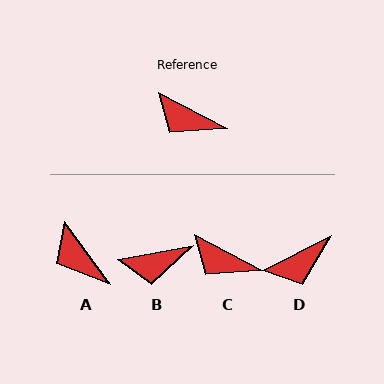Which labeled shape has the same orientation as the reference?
C.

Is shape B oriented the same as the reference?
No, it is off by about 38 degrees.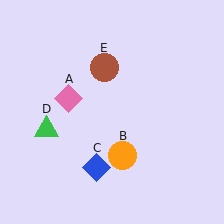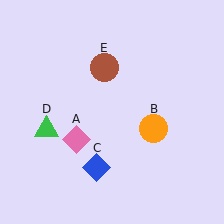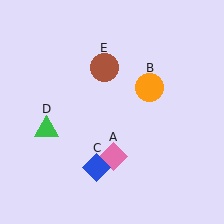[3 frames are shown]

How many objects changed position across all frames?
2 objects changed position: pink diamond (object A), orange circle (object B).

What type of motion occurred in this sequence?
The pink diamond (object A), orange circle (object B) rotated counterclockwise around the center of the scene.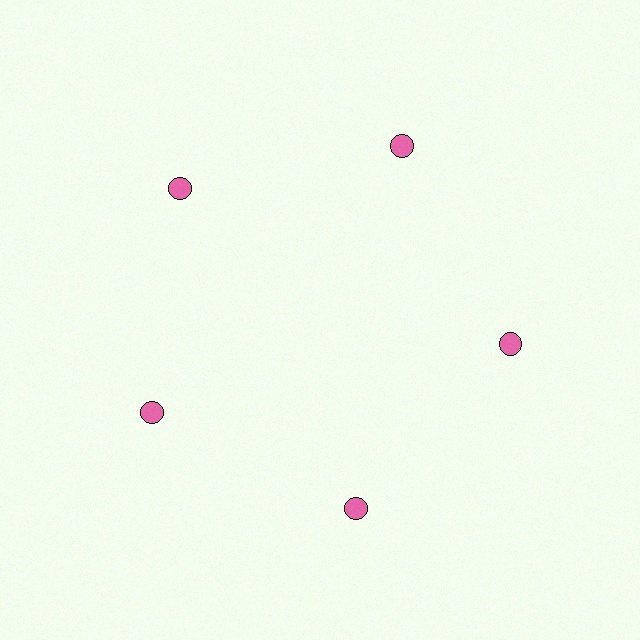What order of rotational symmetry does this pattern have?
This pattern has 5-fold rotational symmetry.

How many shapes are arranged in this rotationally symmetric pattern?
There are 5 shapes, arranged in 5 groups of 1.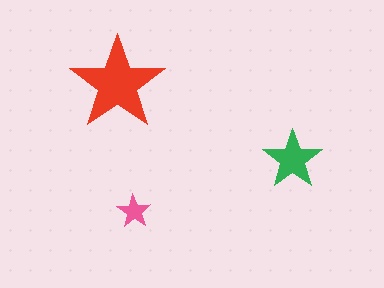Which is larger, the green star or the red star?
The red one.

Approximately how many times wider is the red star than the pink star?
About 3 times wider.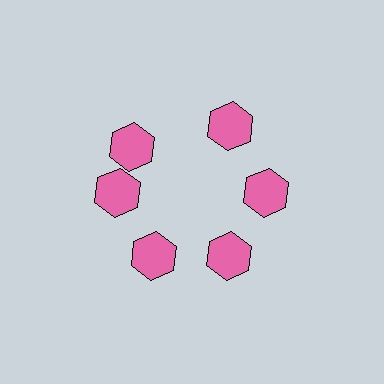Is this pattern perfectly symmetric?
No. The 6 pink hexagons are arranged in a ring, but one element near the 11 o'clock position is rotated out of alignment along the ring, breaking the 6-fold rotational symmetry.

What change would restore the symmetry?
The symmetry would be restored by rotating it back into even spacing with its neighbors so that all 6 hexagons sit at equal angles and equal distance from the center.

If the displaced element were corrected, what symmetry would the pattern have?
It would have 6-fold rotational symmetry — the pattern would map onto itself every 60 degrees.